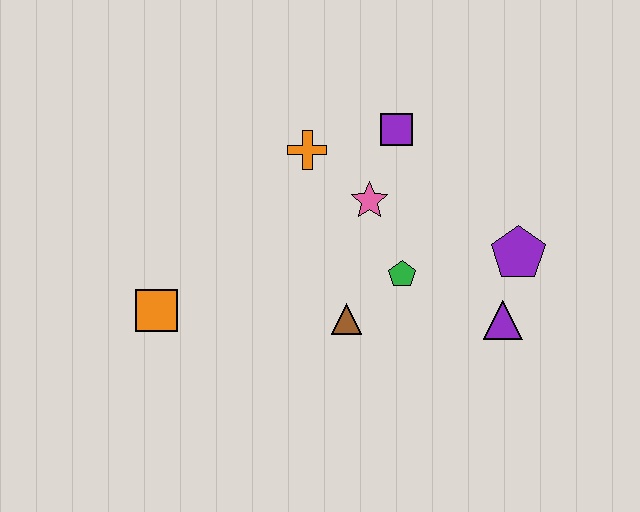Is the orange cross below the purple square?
Yes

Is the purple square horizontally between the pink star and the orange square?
No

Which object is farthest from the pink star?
The orange square is farthest from the pink star.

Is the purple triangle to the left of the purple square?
No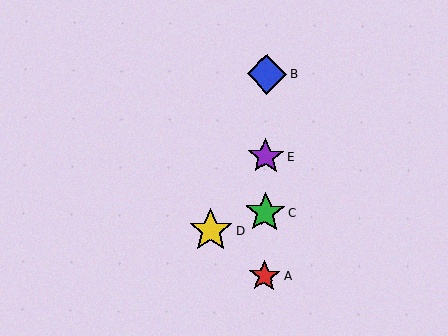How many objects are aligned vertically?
4 objects (A, B, C, E) are aligned vertically.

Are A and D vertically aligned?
No, A is at x≈264 and D is at x≈211.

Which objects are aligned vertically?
Objects A, B, C, E are aligned vertically.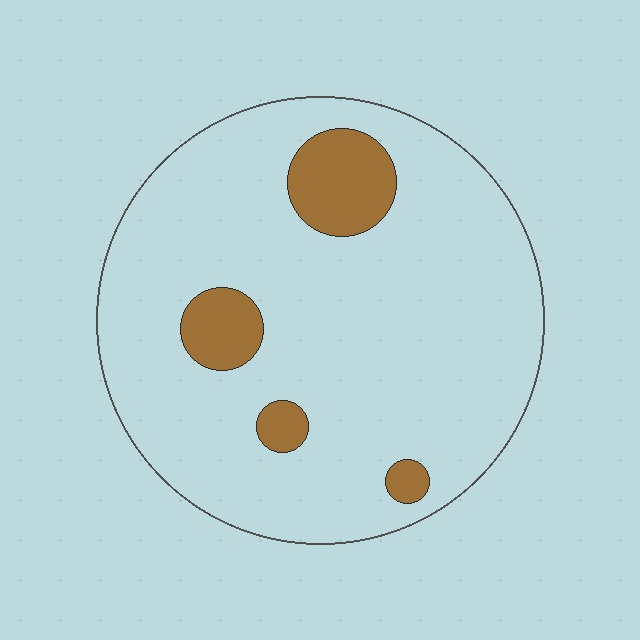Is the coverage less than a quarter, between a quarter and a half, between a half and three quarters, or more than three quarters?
Less than a quarter.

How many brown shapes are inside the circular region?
4.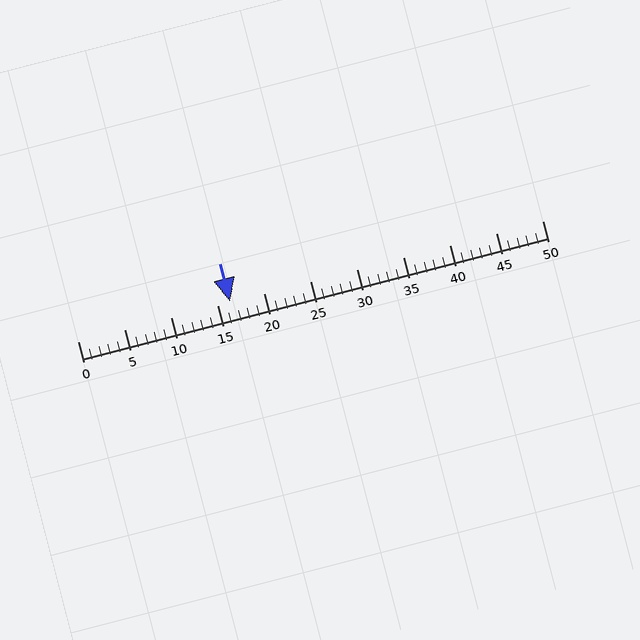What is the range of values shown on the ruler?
The ruler shows values from 0 to 50.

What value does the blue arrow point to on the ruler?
The blue arrow points to approximately 16.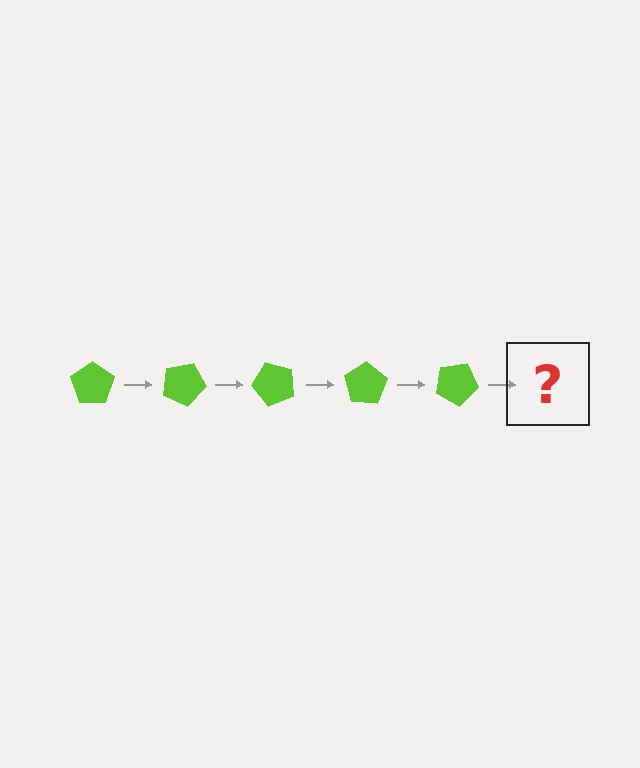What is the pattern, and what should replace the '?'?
The pattern is that the pentagon rotates 25 degrees each step. The '?' should be a lime pentagon rotated 125 degrees.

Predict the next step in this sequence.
The next step is a lime pentagon rotated 125 degrees.